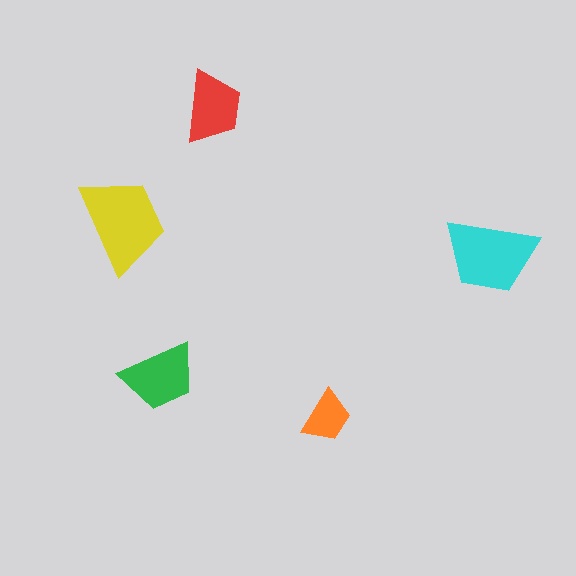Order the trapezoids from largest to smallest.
the yellow one, the cyan one, the green one, the red one, the orange one.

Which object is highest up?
The red trapezoid is topmost.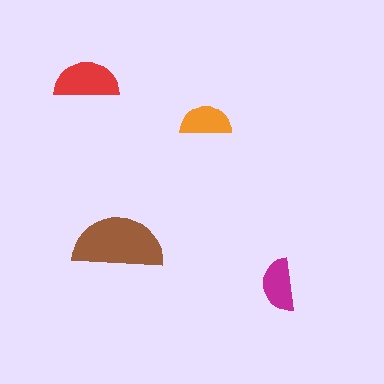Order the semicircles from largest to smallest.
the brown one, the red one, the magenta one, the orange one.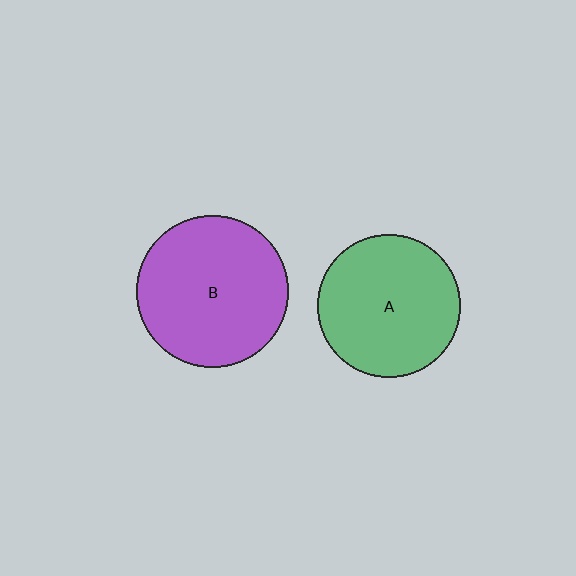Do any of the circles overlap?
No, none of the circles overlap.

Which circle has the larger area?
Circle B (purple).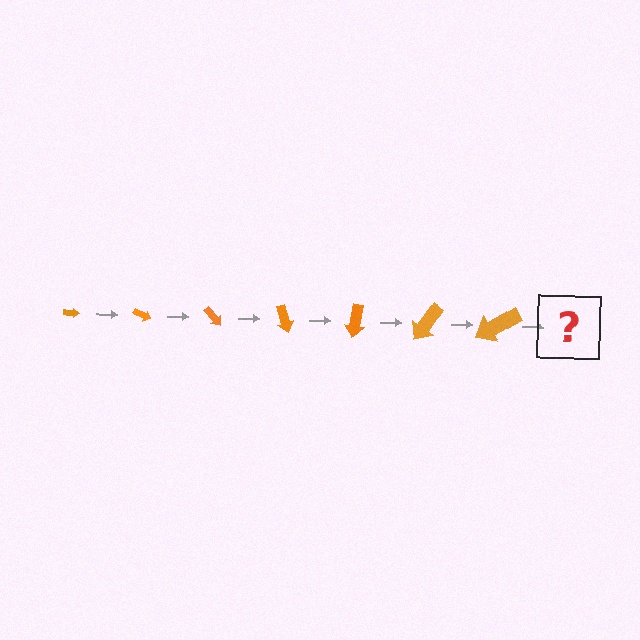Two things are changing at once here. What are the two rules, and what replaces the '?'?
The two rules are that the arrow grows larger each step and it rotates 25 degrees each step. The '?' should be an arrow, larger than the previous one and rotated 175 degrees from the start.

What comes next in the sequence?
The next element should be an arrow, larger than the previous one and rotated 175 degrees from the start.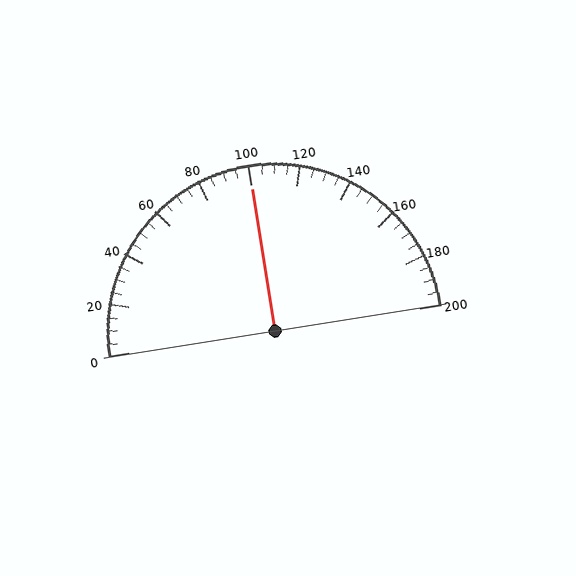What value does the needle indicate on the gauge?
The needle indicates approximately 100.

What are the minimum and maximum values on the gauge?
The gauge ranges from 0 to 200.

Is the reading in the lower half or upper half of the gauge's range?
The reading is in the upper half of the range (0 to 200).